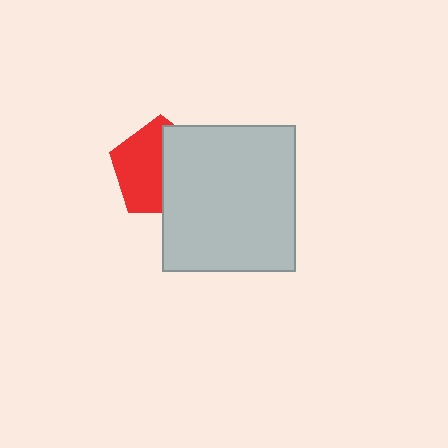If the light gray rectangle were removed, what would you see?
You would see the complete red pentagon.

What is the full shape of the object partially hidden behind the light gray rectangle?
The partially hidden object is a red pentagon.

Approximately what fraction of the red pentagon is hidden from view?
Roughly 48% of the red pentagon is hidden behind the light gray rectangle.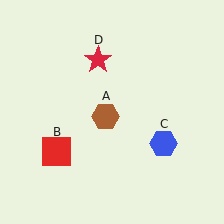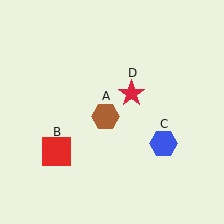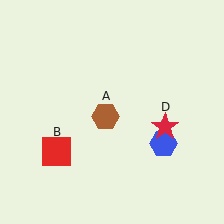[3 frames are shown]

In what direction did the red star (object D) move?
The red star (object D) moved down and to the right.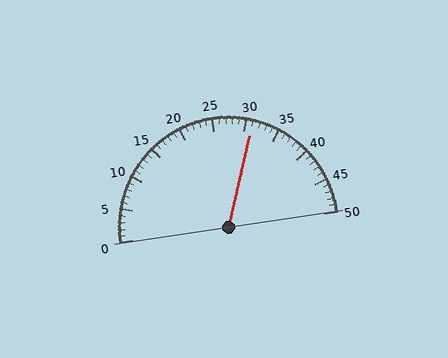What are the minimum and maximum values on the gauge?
The gauge ranges from 0 to 50.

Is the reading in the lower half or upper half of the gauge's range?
The reading is in the upper half of the range (0 to 50).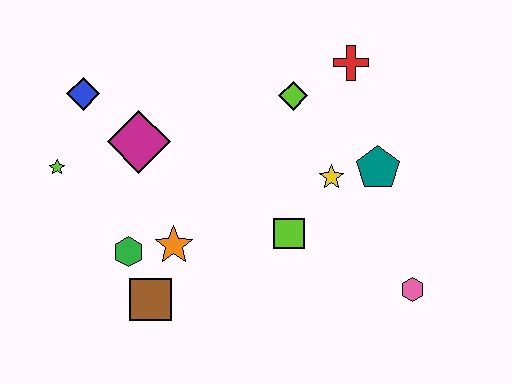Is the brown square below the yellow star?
Yes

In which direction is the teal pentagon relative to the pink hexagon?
The teal pentagon is above the pink hexagon.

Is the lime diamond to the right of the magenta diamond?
Yes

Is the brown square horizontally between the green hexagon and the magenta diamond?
No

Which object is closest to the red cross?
The lime diamond is closest to the red cross.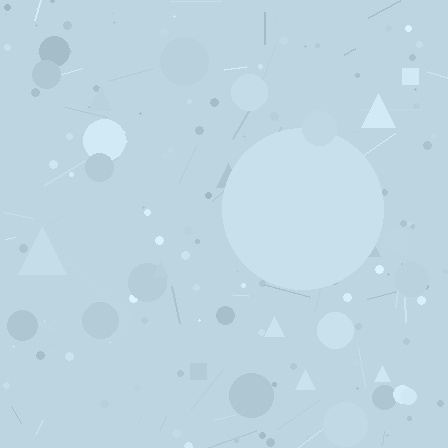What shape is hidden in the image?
A circle is hidden in the image.